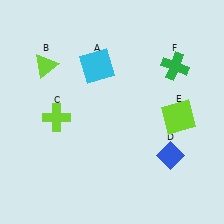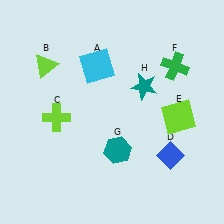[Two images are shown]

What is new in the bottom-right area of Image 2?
A teal hexagon (G) was added in the bottom-right area of Image 2.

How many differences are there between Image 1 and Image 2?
There are 2 differences between the two images.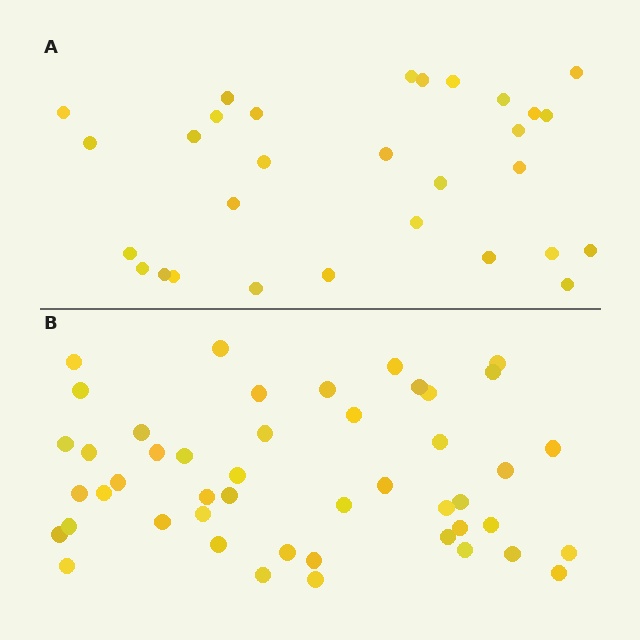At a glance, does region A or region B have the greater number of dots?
Region B (the bottom region) has more dots.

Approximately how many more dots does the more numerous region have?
Region B has approximately 15 more dots than region A.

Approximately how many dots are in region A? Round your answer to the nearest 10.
About 30 dots.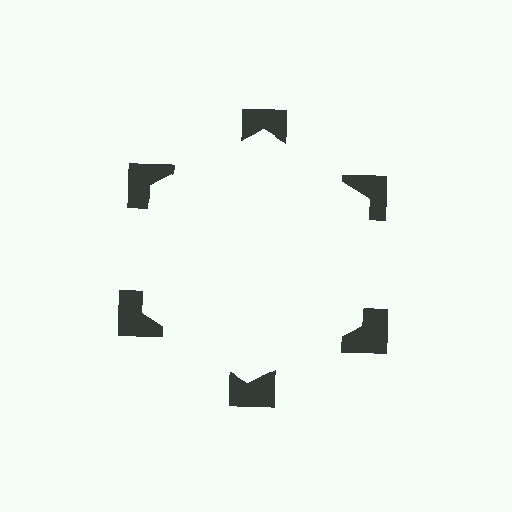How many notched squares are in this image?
There are 6 — one at each vertex of the illusory hexagon.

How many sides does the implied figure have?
6 sides.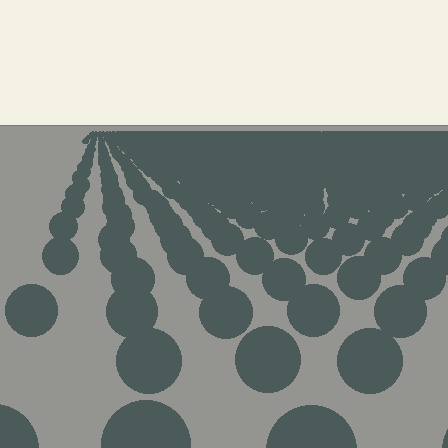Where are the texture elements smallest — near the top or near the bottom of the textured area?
Near the top.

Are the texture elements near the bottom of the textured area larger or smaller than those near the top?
Larger. Near the bottom, elements are closer to the viewer and appear at a bigger on-screen size.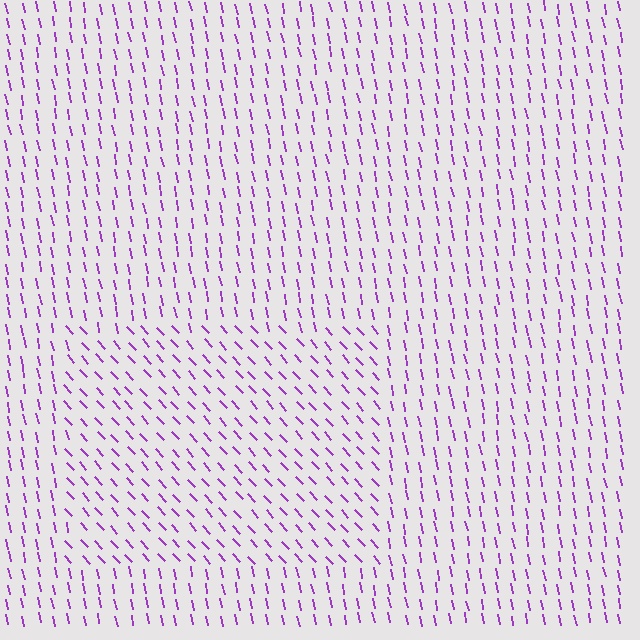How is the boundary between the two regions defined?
The boundary is defined purely by a change in line orientation (approximately 31 degrees difference). All lines are the same color and thickness.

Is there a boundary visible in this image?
Yes, there is a texture boundary formed by a change in line orientation.